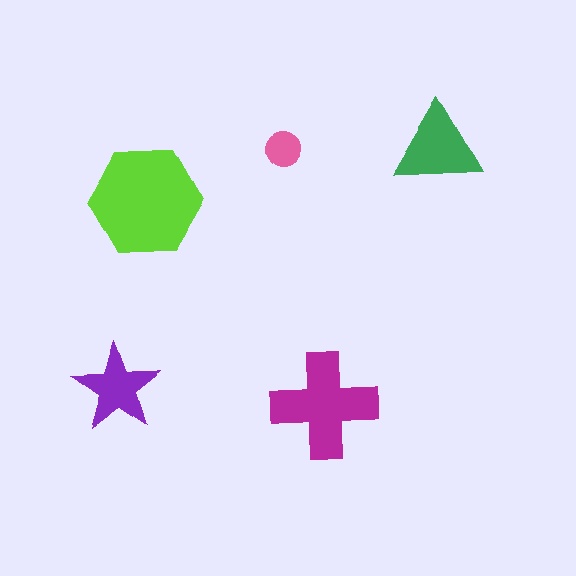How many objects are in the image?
There are 5 objects in the image.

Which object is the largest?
The lime hexagon.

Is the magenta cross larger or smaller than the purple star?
Larger.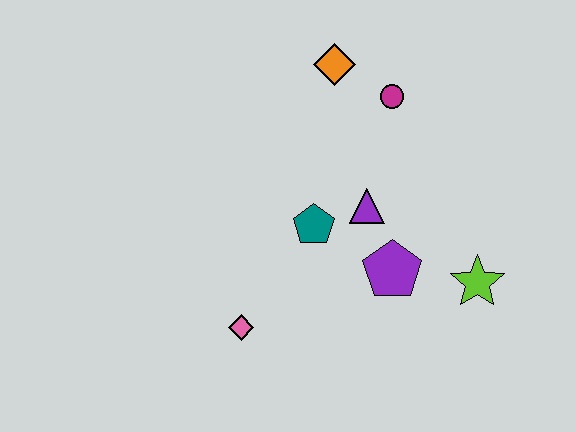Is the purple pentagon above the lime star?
Yes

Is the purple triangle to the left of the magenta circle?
Yes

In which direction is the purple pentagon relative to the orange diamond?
The purple pentagon is below the orange diamond.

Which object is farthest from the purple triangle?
The pink diamond is farthest from the purple triangle.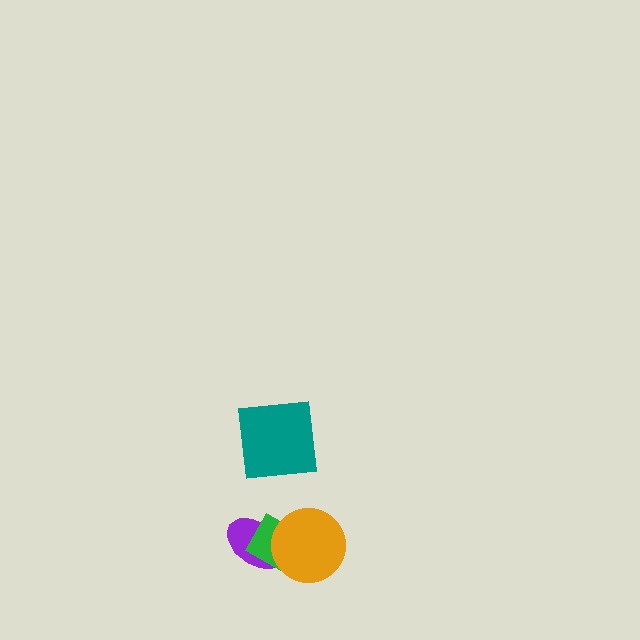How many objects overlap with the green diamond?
2 objects overlap with the green diamond.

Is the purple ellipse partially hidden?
Yes, it is partially covered by another shape.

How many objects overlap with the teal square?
0 objects overlap with the teal square.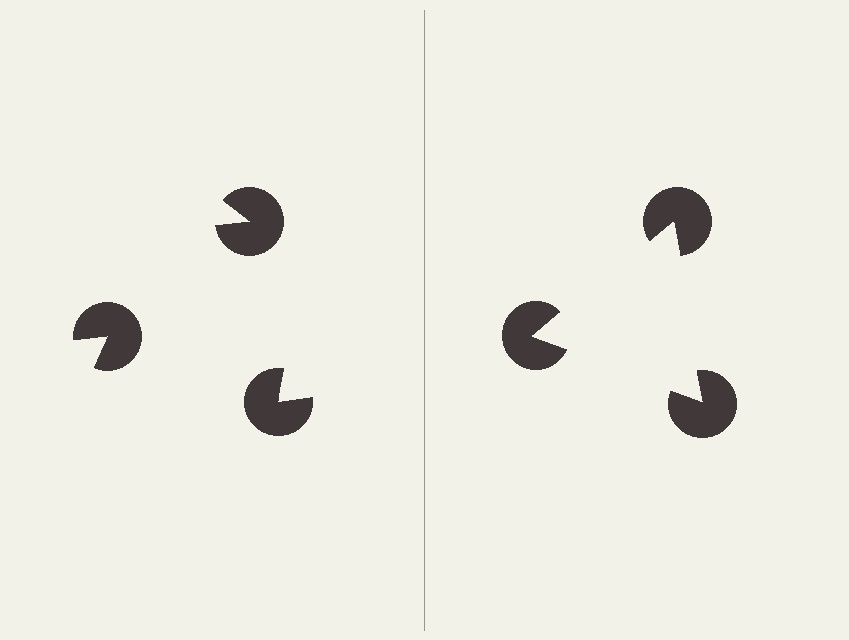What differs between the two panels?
The pac-man discs are positioned identically on both sides; only the wedge orientations differ. On the right they align to a triangle; on the left they are misaligned.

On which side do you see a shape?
An illusory triangle appears on the right side. On the left side the wedge cuts are rotated, so no coherent shape forms.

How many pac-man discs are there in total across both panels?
6 — 3 on each side.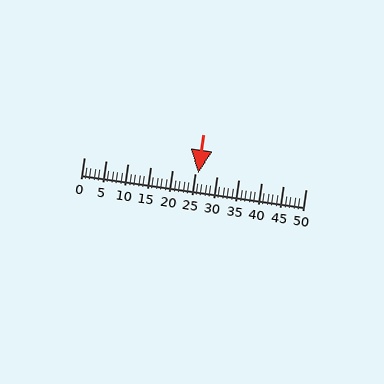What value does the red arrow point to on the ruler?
The red arrow points to approximately 26.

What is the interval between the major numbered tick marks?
The major tick marks are spaced 5 units apart.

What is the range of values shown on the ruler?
The ruler shows values from 0 to 50.